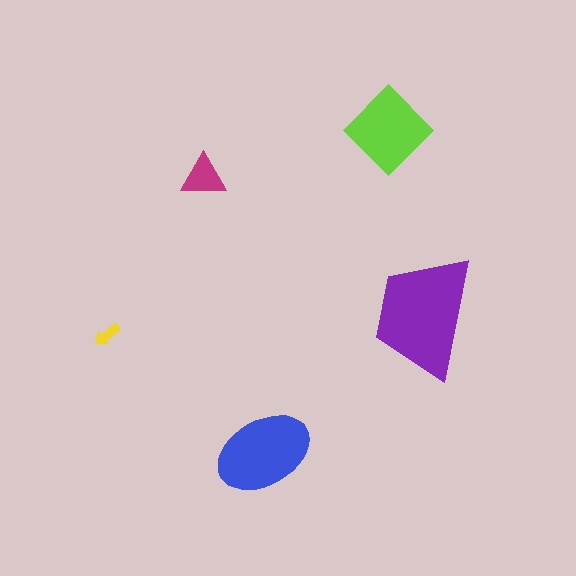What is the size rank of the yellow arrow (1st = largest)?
5th.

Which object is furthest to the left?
The yellow arrow is leftmost.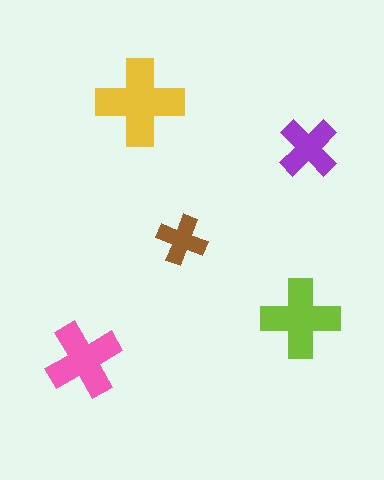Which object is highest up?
The yellow cross is topmost.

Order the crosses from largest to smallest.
the yellow one, the lime one, the pink one, the purple one, the brown one.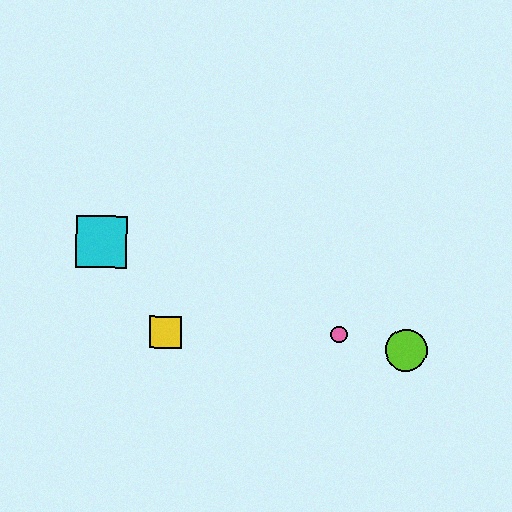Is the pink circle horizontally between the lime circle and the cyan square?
Yes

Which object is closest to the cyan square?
The yellow square is closest to the cyan square.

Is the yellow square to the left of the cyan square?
No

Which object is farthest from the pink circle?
The cyan square is farthest from the pink circle.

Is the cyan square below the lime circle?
No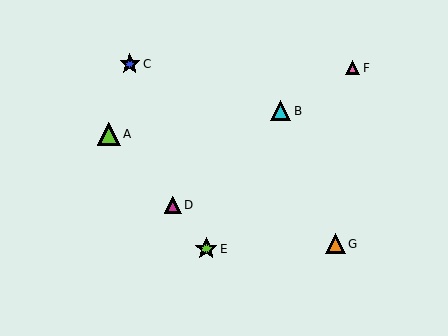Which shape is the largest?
The lime triangle (labeled A) is the largest.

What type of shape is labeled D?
Shape D is a magenta triangle.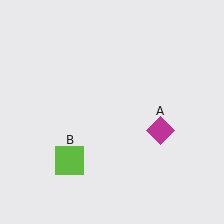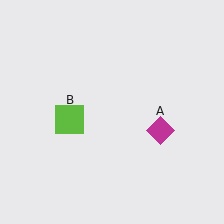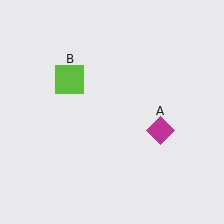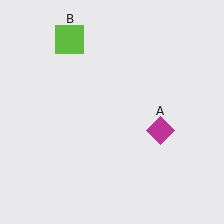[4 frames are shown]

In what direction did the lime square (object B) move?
The lime square (object B) moved up.